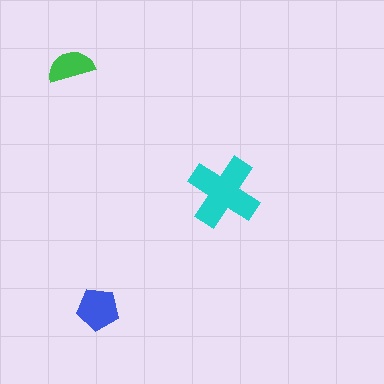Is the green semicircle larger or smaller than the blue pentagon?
Smaller.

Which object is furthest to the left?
The green semicircle is leftmost.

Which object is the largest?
The cyan cross.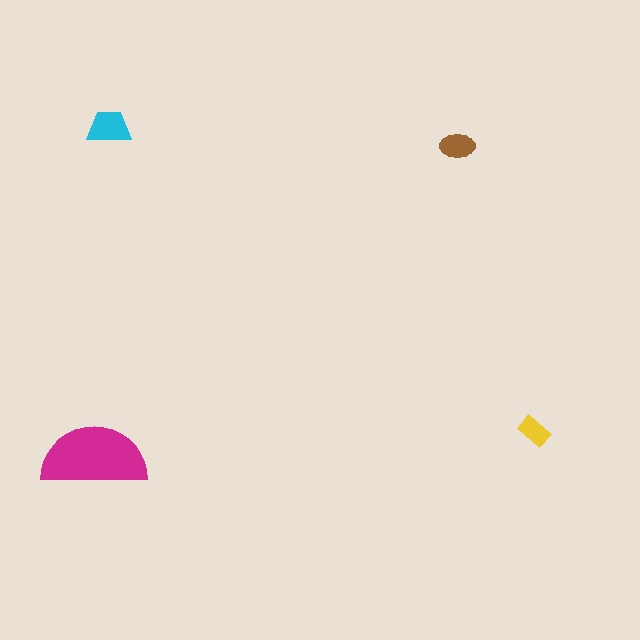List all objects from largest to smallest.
The magenta semicircle, the cyan trapezoid, the brown ellipse, the yellow rectangle.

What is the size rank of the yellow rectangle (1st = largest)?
4th.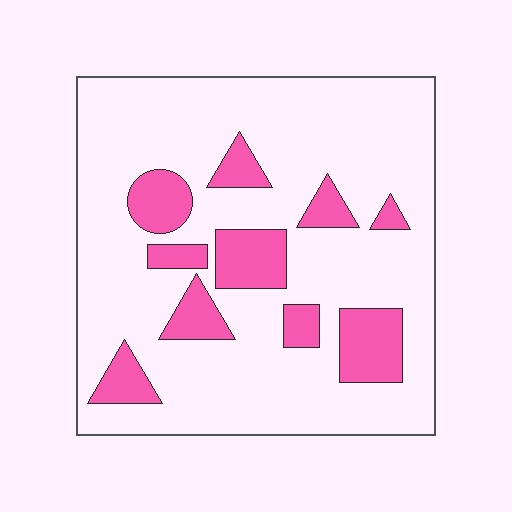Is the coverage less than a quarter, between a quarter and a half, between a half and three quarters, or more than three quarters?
Less than a quarter.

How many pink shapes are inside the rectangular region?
10.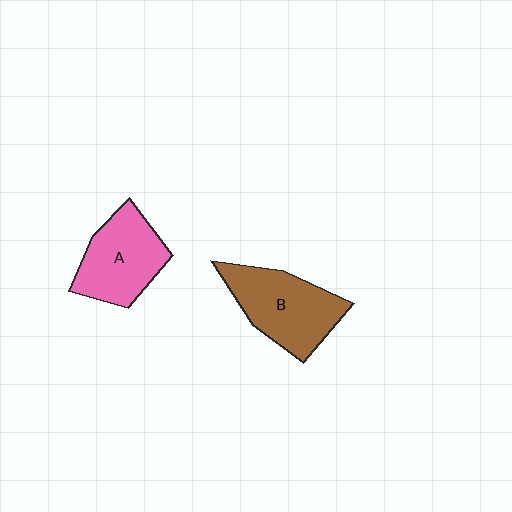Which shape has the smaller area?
Shape A (pink).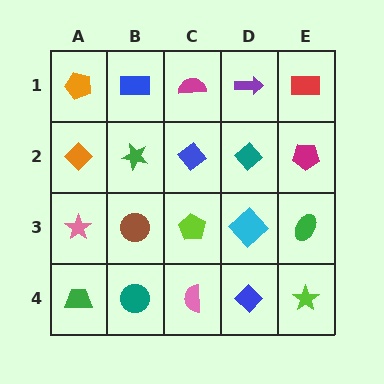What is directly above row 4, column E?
A green ellipse.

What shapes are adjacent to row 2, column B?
A blue rectangle (row 1, column B), a brown circle (row 3, column B), an orange diamond (row 2, column A), a blue diamond (row 2, column C).